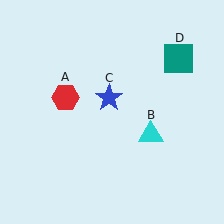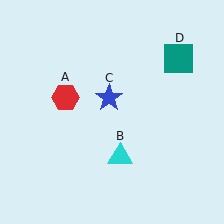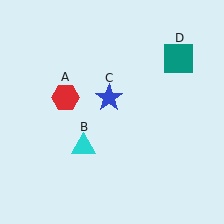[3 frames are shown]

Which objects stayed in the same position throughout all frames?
Red hexagon (object A) and blue star (object C) and teal square (object D) remained stationary.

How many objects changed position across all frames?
1 object changed position: cyan triangle (object B).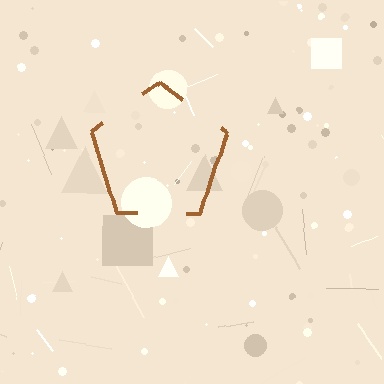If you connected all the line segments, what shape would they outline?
They would outline a pentagon.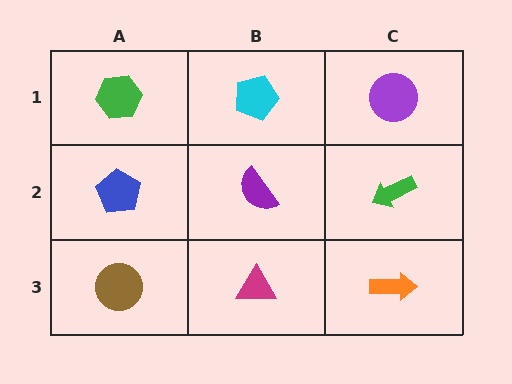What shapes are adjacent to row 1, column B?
A purple semicircle (row 2, column B), a green hexagon (row 1, column A), a purple circle (row 1, column C).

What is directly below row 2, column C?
An orange arrow.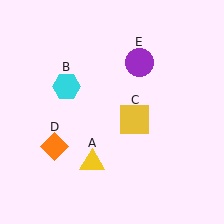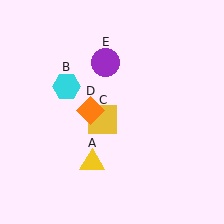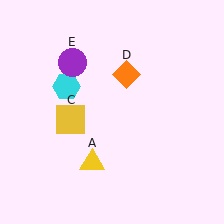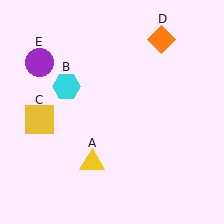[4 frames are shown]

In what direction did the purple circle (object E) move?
The purple circle (object E) moved left.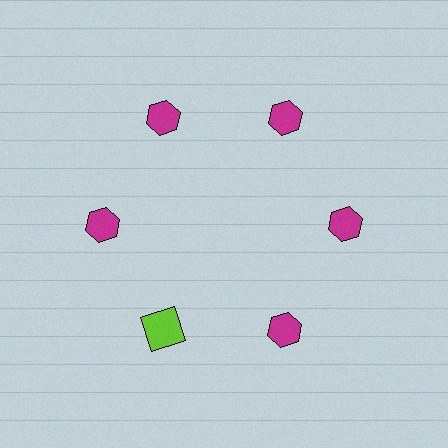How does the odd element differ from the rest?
It differs in both color (lime instead of magenta) and shape (square instead of hexagon).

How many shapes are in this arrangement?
There are 6 shapes arranged in a ring pattern.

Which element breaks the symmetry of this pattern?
The lime square at roughly the 7 o'clock position breaks the symmetry. All other shapes are magenta hexagons.